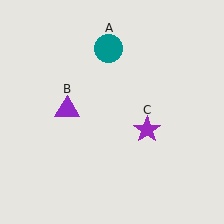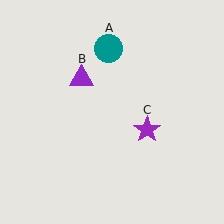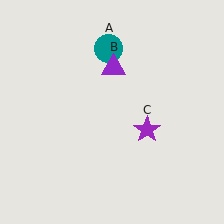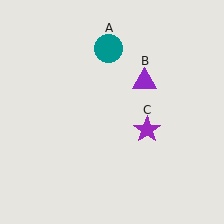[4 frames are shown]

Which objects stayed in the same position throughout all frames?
Teal circle (object A) and purple star (object C) remained stationary.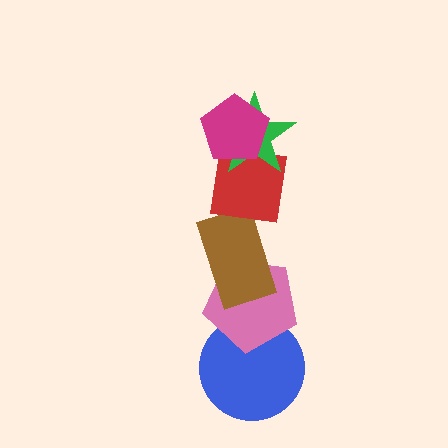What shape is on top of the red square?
The green star is on top of the red square.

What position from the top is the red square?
The red square is 3rd from the top.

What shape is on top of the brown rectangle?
The red square is on top of the brown rectangle.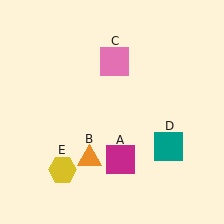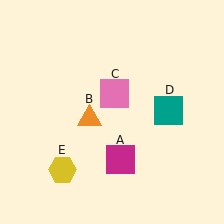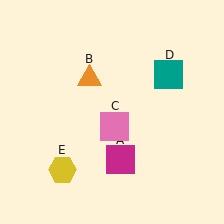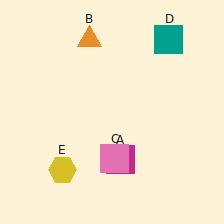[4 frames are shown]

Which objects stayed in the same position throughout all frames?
Magenta square (object A) and yellow hexagon (object E) remained stationary.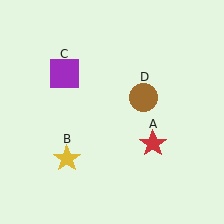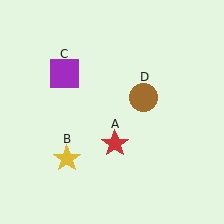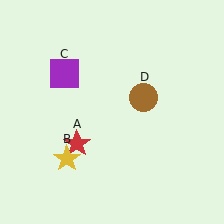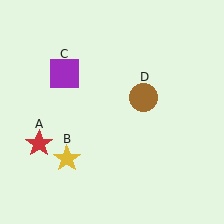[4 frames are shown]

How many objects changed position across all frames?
1 object changed position: red star (object A).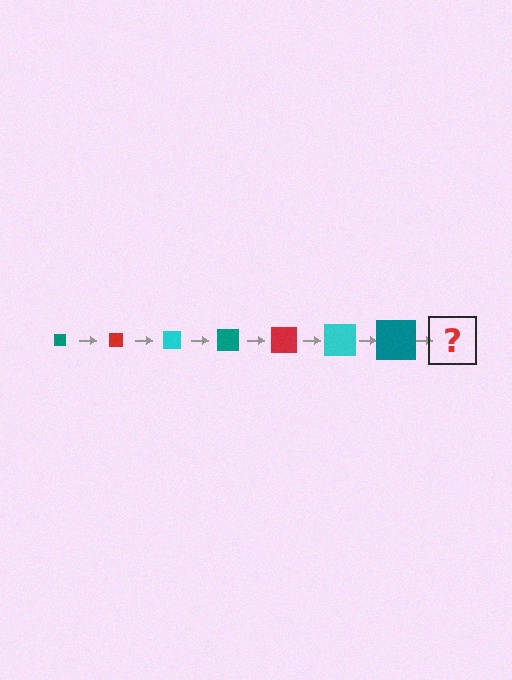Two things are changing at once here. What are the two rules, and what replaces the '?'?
The two rules are that the square grows larger each step and the color cycles through teal, red, and cyan. The '?' should be a red square, larger than the previous one.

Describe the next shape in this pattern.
It should be a red square, larger than the previous one.